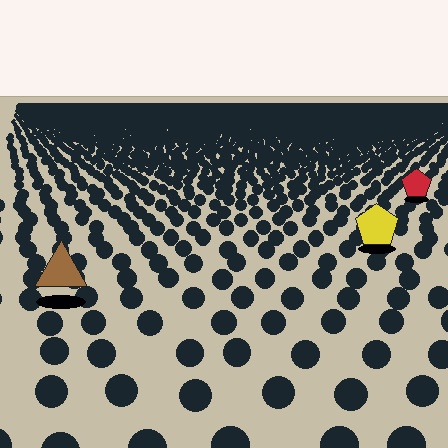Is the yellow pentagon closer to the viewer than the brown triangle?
No. The brown triangle is closer — you can tell from the texture gradient: the ground texture is coarser near it.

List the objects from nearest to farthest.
From nearest to farthest: the brown triangle, the yellow pentagon, the red pentagon.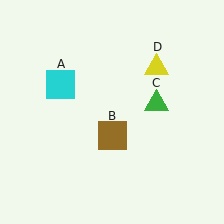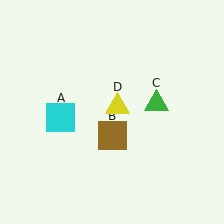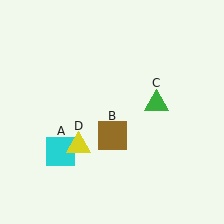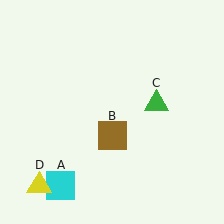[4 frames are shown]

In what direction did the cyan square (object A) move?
The cyan square (object A) moved down.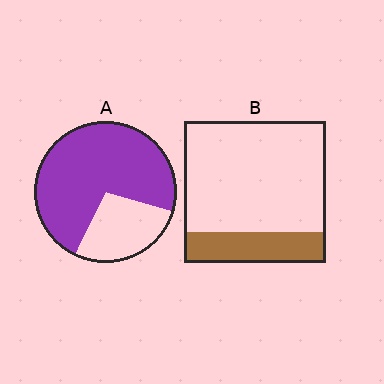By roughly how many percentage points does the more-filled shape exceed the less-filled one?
By roughly 50 percentage points (A over B).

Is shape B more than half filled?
No.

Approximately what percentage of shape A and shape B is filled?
A is approximately 70% and B is approximately 20%.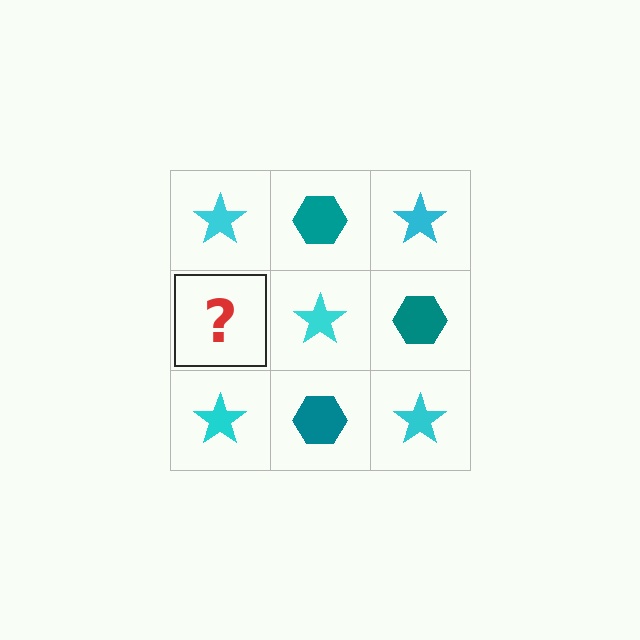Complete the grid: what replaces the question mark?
The question mark should be replaced with a teal hexagon.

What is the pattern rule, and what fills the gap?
The rule is that it alternates cyan star and teal hexagon in a checkerboard pattern. The gap should be filled with a teal hexagon.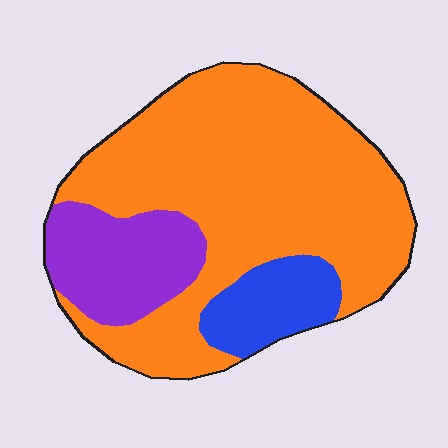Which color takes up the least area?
Blue, at roughly 10%.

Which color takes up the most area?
Orange, at roughly 70%.